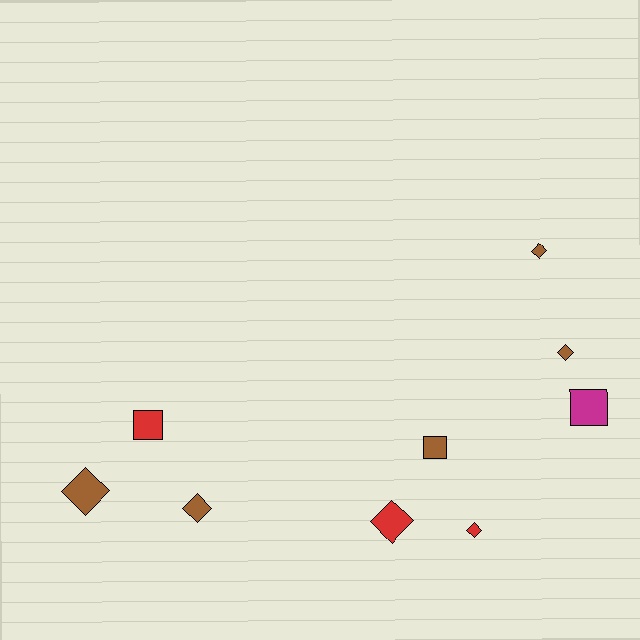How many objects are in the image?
There are 9 objects.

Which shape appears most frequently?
Diamond, with 6 objects.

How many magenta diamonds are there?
There are no magenta diamonds.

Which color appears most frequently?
Brown, with 5 objects.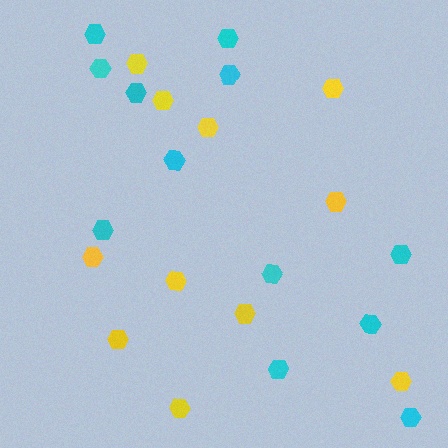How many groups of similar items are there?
There are 2 groups: one group of yellow hexagons (11) and one group of cyan hexagons (12).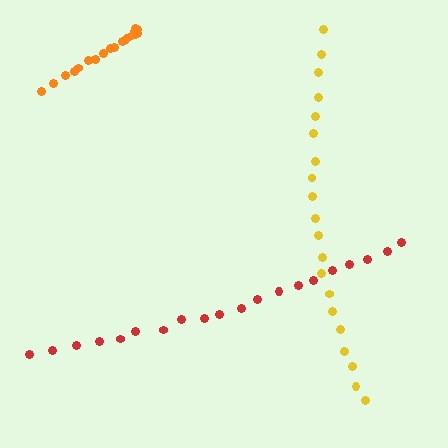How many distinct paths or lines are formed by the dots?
There are 3 distinct paths.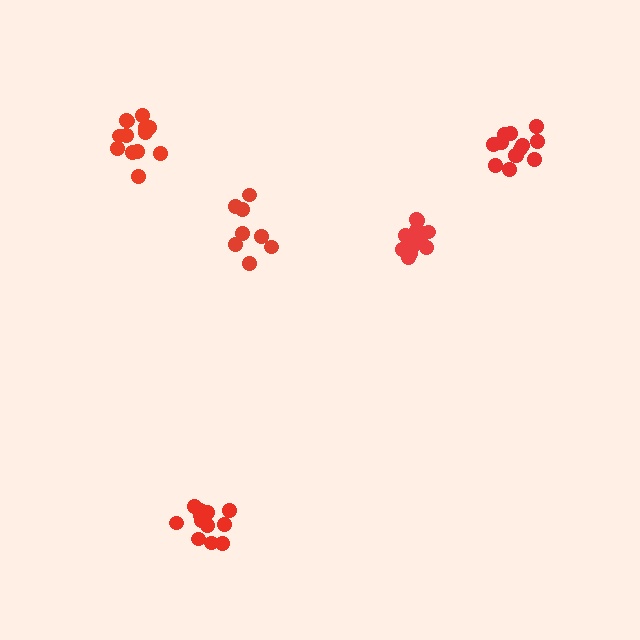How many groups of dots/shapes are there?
There are 5 groups.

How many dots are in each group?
Group 1: 14 dots, Group 2: 8 dots, Group 3: 13 dots, Group 4: 14 dots, Group 5: 12 dots (61 total).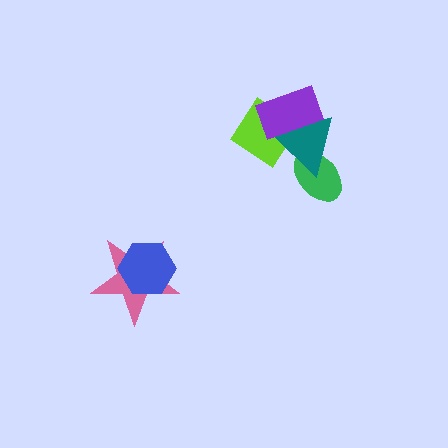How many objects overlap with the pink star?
1 object overlaps with the pink star.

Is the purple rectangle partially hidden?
No, no other shape covers it.